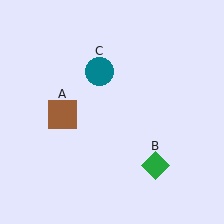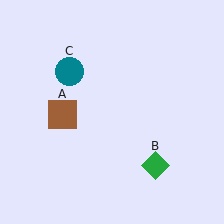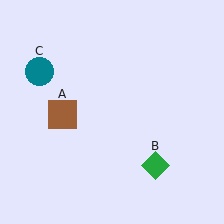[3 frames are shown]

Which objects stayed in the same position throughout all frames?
Brown square (object A) and green diamond (object B) remained stationary.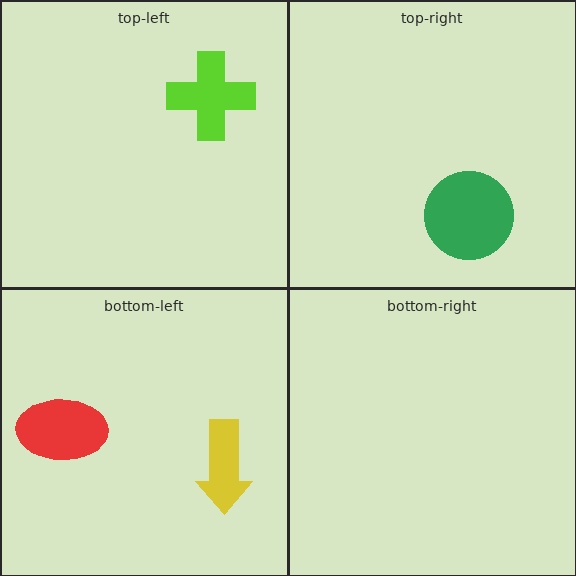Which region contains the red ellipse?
The bottom-left region.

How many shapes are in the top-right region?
1.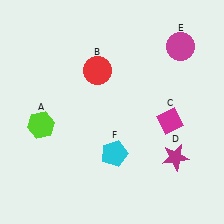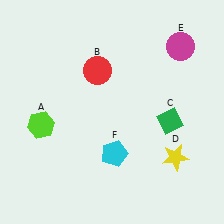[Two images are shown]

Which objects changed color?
C changed from magenta to green. D changed from magenta to yellow.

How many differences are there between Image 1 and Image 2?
There are 2 differences between the two images.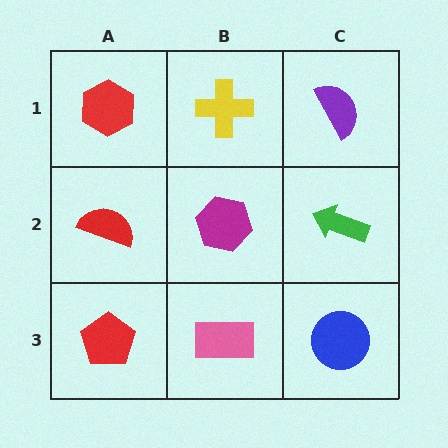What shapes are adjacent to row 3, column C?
A green arrow (row 2, column C), a pink rectangle (row 3, column B).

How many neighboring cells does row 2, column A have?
3.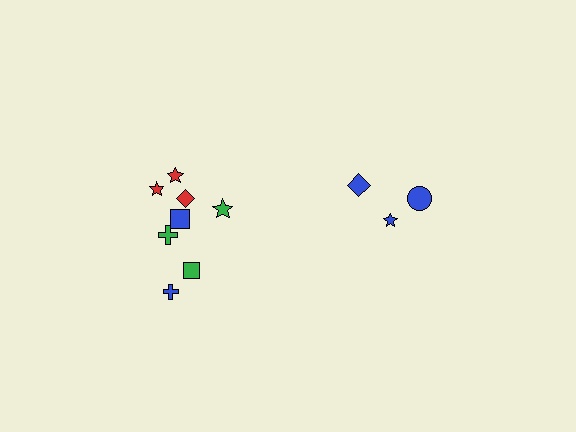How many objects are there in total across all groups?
There are 11 objects.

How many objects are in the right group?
There are 3 objects.